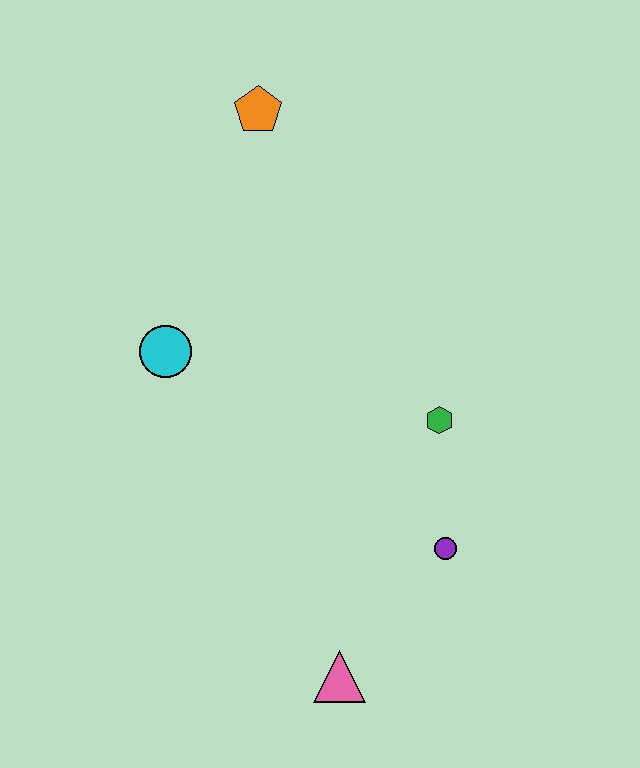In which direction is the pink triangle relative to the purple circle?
The pink triangle is below the purple circle.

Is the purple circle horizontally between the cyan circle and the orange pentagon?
No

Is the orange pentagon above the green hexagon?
Yes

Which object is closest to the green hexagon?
The purple circle is closest to the green hexagon.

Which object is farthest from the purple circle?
The orange pentagon is farthest from the purple circle.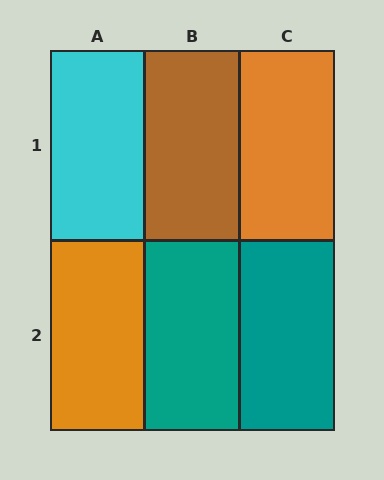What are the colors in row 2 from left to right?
Orange, teal, teal.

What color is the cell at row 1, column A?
Cyan.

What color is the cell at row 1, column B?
Brown.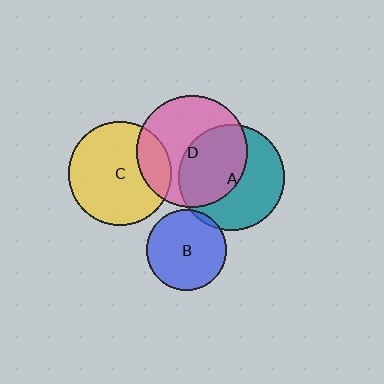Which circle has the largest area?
Circle D (pink).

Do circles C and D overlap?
Yes.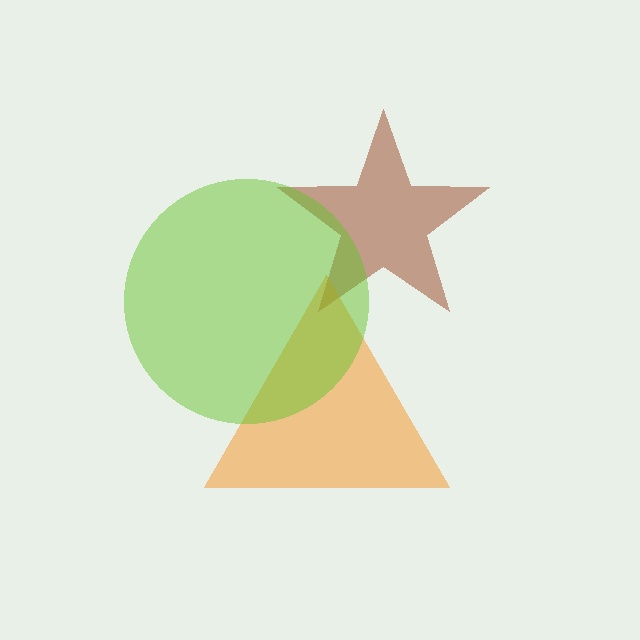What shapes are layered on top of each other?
The layered shapes are: a brown star, an orange triangle, a lime circle.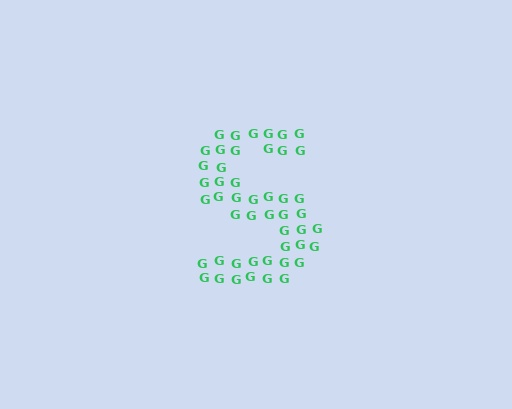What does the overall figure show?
The overall figure shows the letter S.